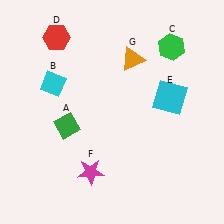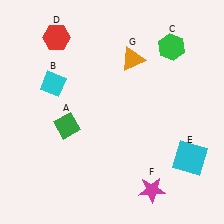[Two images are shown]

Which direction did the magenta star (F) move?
The magenta star (F) moved right.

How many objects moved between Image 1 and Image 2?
2 objects moved between the two images.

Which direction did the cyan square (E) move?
The cyan square (E) moved down.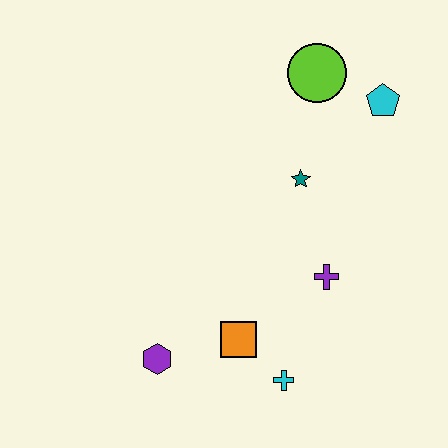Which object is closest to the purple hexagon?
The orange square is closest to the purple hexagon.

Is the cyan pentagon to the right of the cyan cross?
Yes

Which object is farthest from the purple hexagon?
The cyan pentagon is farthest from the purple hexagon.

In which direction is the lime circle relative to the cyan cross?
The lime circle is above the cyan cross.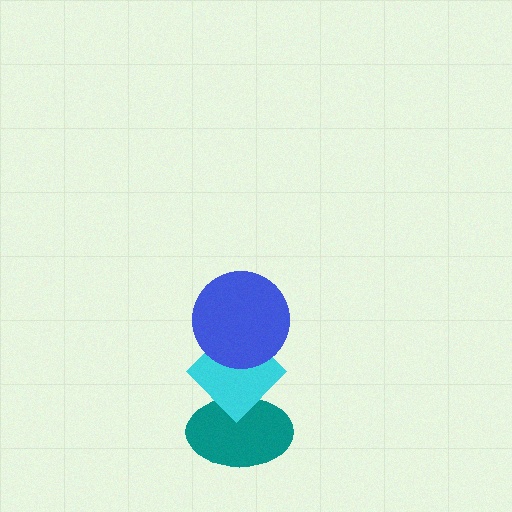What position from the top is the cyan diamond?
The cyan diamond is 2nd from the top.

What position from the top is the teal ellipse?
The teal ellipse is 3rd from the top.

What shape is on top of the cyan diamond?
The blue circle is on top of the cyan diamond.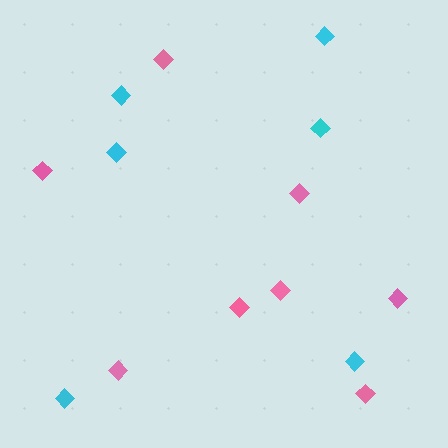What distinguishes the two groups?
There are 2 groups: one group of pink diamonds (8) and one group of cyan diamonds (6).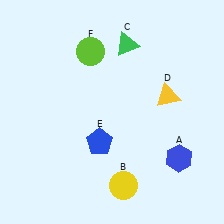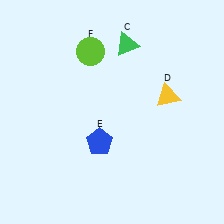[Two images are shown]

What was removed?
The yellow circle (B), the blue hexagon (A) were removed in Image 2.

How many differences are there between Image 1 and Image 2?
There are 2 differences between the two images.